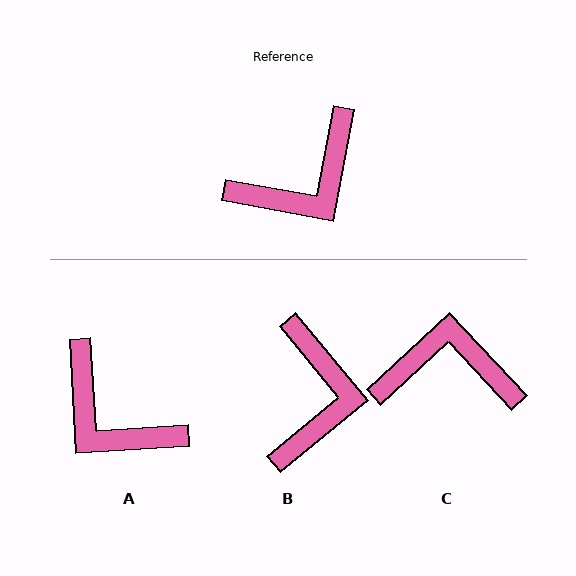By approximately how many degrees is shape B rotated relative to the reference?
Approximately 50 degrees counter-clockwise.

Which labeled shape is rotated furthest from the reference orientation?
C, about 143 degrees away.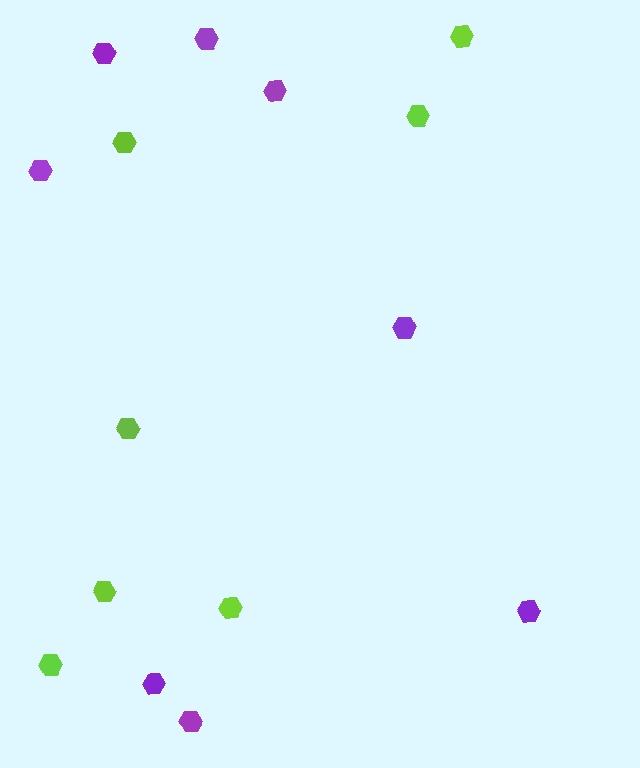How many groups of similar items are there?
There are 2 groups: one group of purple hexagons (8) and one group of lime hexagons (7).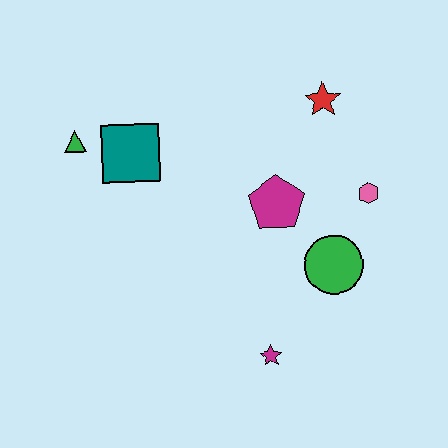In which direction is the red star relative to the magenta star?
The red star is above the magenta star.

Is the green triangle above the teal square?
Yes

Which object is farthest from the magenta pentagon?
The green triangle is farthest from the magenta pentagon.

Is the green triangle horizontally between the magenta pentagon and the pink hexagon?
No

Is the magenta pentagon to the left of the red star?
Yes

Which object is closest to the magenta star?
The green circle is closest to the magenta star.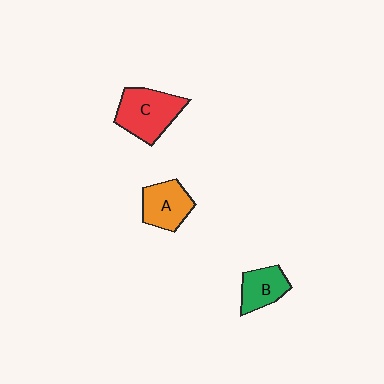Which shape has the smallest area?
Shape B (green).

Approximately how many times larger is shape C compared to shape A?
Approximately 1.3 times.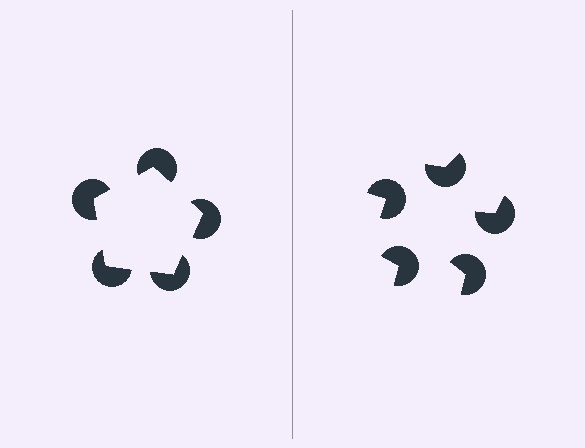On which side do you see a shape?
An illusory pentagon appears on the left side. On the right side the wedge cuts are rotated, so no coherent shape forms.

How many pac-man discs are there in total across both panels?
10 — 5 on each side.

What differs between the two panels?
The pac-man discs are positioned identically on both sides; only the wedge orientations differ. On the left they align to a pentagon; on the right they are misaligned.